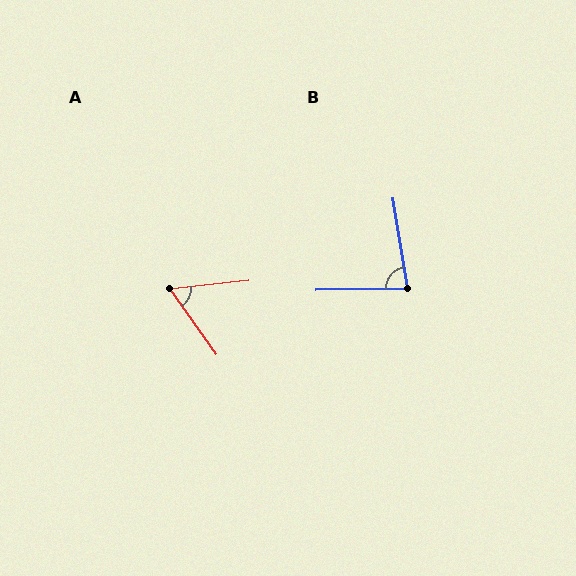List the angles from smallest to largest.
A (60°), B (82°).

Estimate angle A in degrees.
Approximately 60 degrees.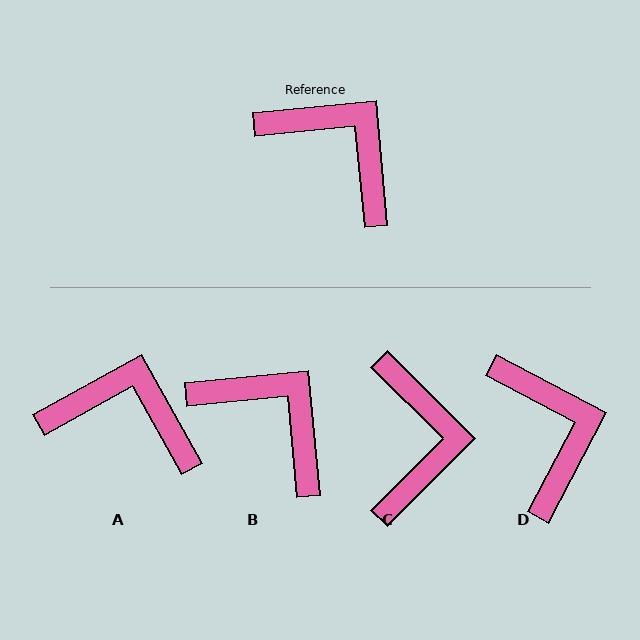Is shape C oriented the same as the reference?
No, it is off by about 50 degrees.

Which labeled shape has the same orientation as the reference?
B.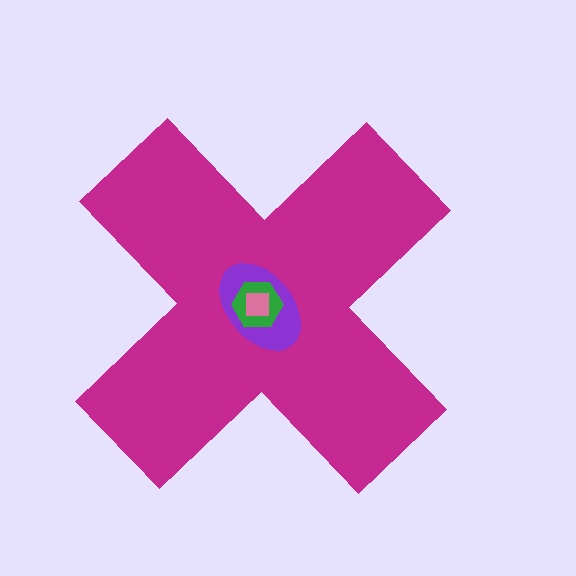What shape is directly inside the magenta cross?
The purple ellipse.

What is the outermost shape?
The magenta cross.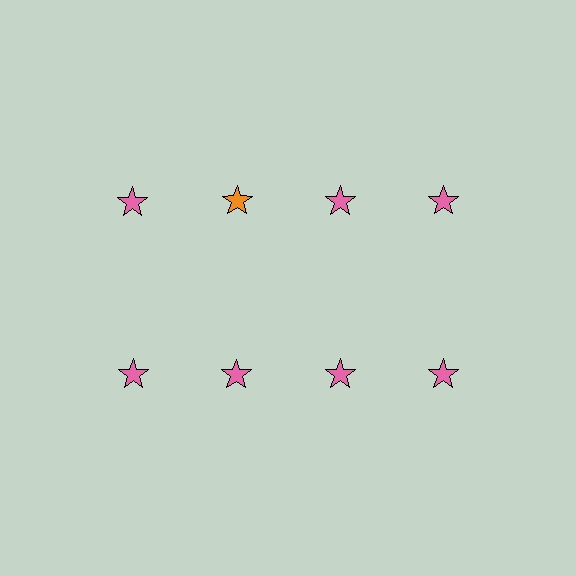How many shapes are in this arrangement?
There are 8 shapes arranged in a grid pattern.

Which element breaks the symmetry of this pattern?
The orange star in the top row, second from left column breaks the symmetry. All other shapes are pink stars.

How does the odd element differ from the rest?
It has a different color: orange instead of pink.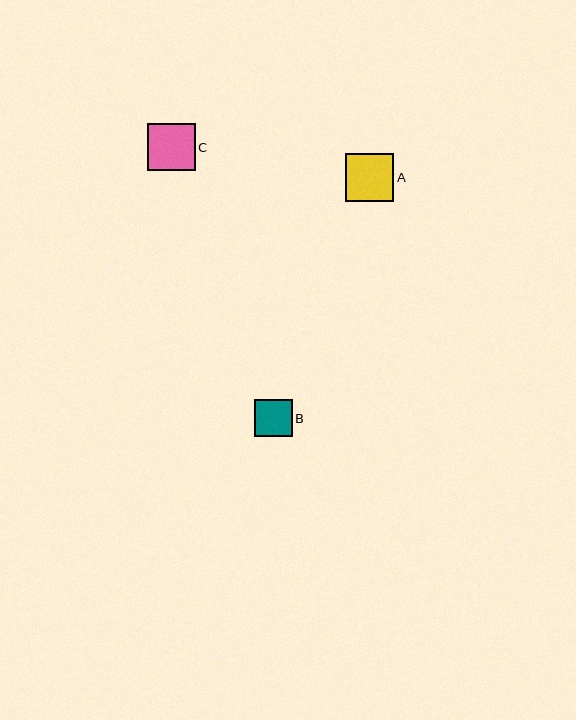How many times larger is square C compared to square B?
Square C is approximately 1.3 times the size of square B.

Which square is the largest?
Square A is the largest with a size of approximately 48 pixels.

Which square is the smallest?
Square B is the smallest with a size of approximately 37 pixels.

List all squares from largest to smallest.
From largest to smallest: A, C, B.